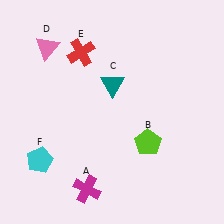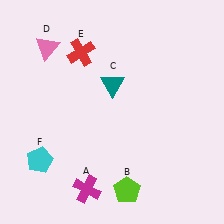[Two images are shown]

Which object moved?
The lime pentagon (B) moved down.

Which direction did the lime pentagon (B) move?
The lime pentagon (B) moved down.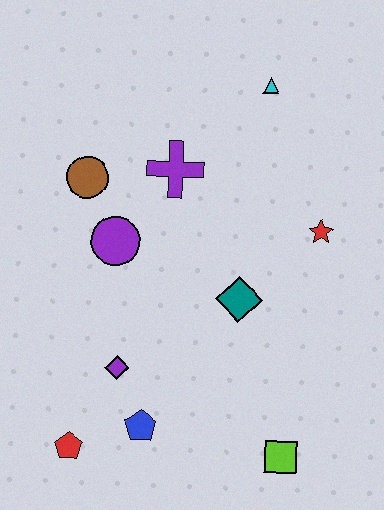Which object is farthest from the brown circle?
The lime square is farthest from the brown circle.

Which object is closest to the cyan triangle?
The purple cross is closest to the cyan triangle.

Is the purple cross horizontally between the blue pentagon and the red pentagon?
No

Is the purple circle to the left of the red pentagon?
No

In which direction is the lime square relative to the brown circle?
The lime square is below the brown circle.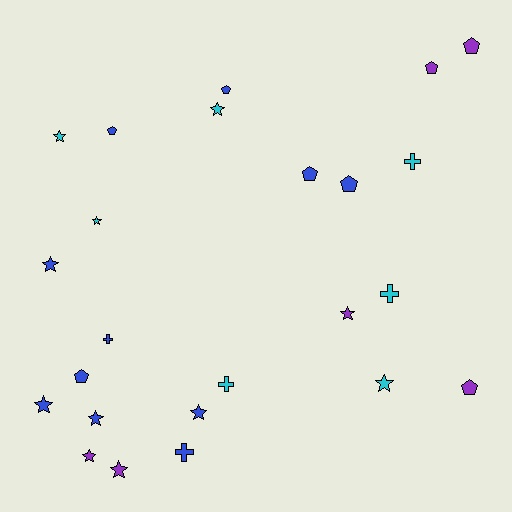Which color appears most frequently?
Blue, with 11 objects.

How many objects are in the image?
There are 24 objects.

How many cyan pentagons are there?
There are no cyan pentagons.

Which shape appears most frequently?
Star, with 11 objects.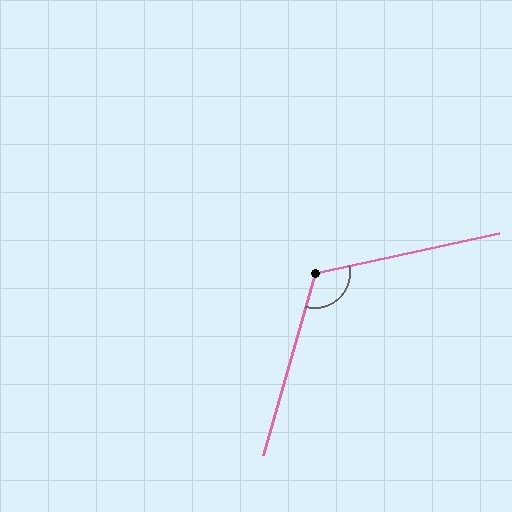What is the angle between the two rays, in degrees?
Approximately 118 degrees.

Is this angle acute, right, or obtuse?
It is obtuse.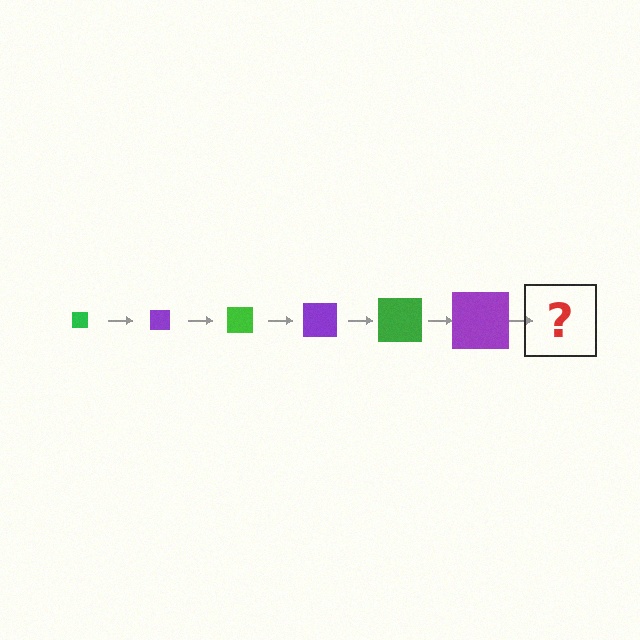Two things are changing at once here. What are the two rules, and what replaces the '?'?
The two rules are that the square grows larger each step and the color cycles through green and purple. The '?' should be a green square, larger than the previous one.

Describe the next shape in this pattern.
It should be a green square, larger than the previous one.